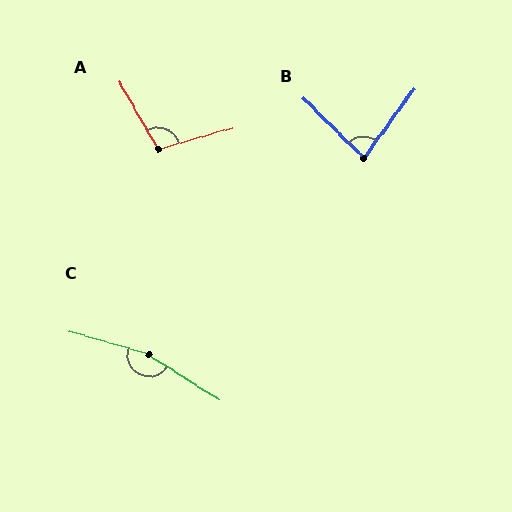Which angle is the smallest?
B, at approximately 81 degrees.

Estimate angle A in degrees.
Approximately 104 degrees.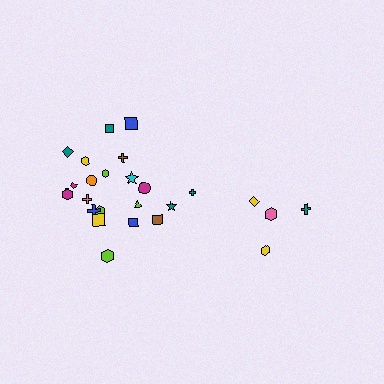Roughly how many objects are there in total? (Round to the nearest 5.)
Roughly 25 objects in total.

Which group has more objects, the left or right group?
The left group.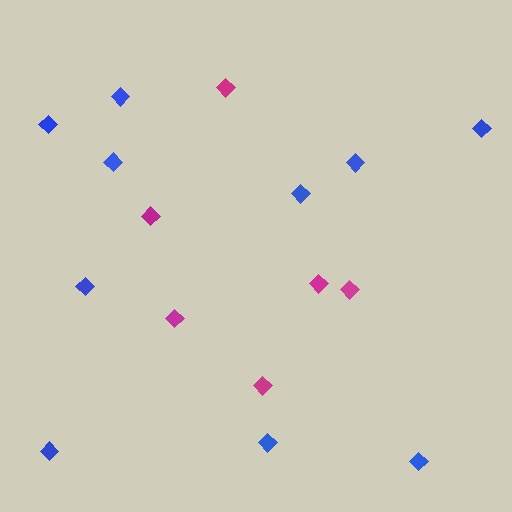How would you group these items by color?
There are 2 groups: one group of magenta diamonds (6) and one group of blue diamonds (10).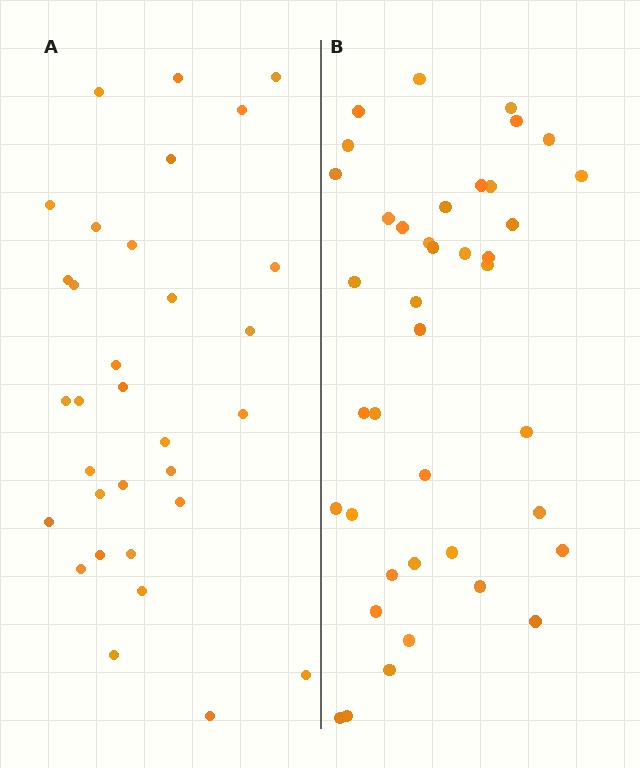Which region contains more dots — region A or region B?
Region B (the right region) has more dots.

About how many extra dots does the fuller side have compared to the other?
Region B has roughly 8 or so more dots than region A.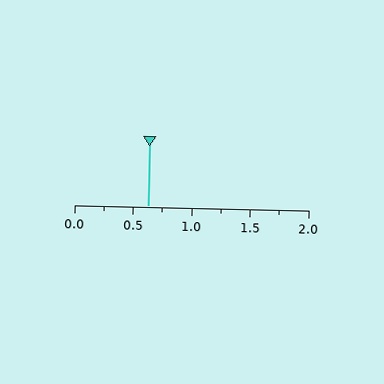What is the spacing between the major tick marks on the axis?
The major ticks are spaced 0.5 apart.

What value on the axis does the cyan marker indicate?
The marker indicates approximately 0.62.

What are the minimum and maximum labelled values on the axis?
The axis runs from 0.0 to 2.0.